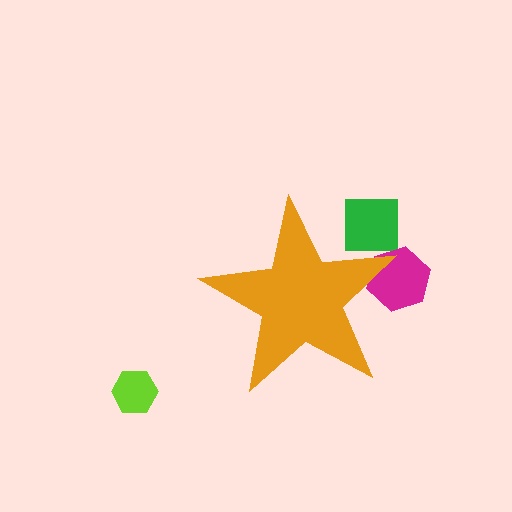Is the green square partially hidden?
Yes, the green square is partially hidden behind the orange star.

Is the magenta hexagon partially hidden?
Yes, the magenta hexagon is partially hidden behind the orange star.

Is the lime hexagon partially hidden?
No, the lime hexagon is fully visible.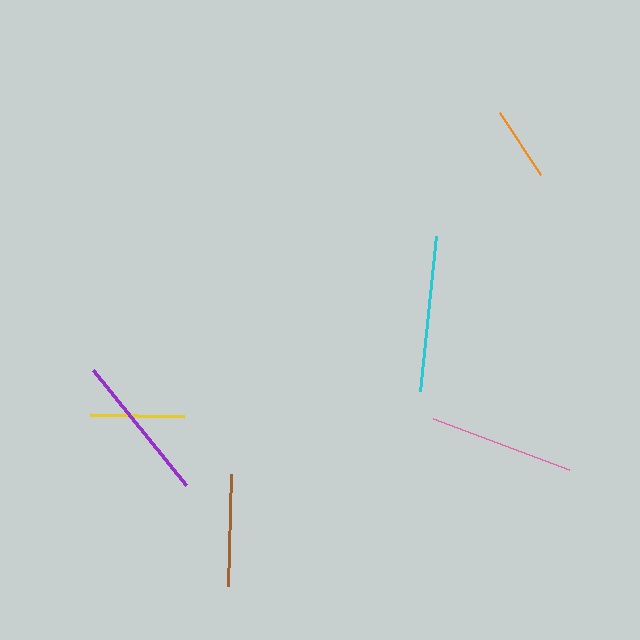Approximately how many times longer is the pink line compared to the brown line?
The pink line is approximately 1.3 times the length of the brown line.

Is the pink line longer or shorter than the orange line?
The pink line is longer than the orange line.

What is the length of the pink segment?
The pink segment is approximately 145 pixels long.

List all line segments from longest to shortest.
From longest to shortest: cyan, purple, pink, brown, yellow, orange.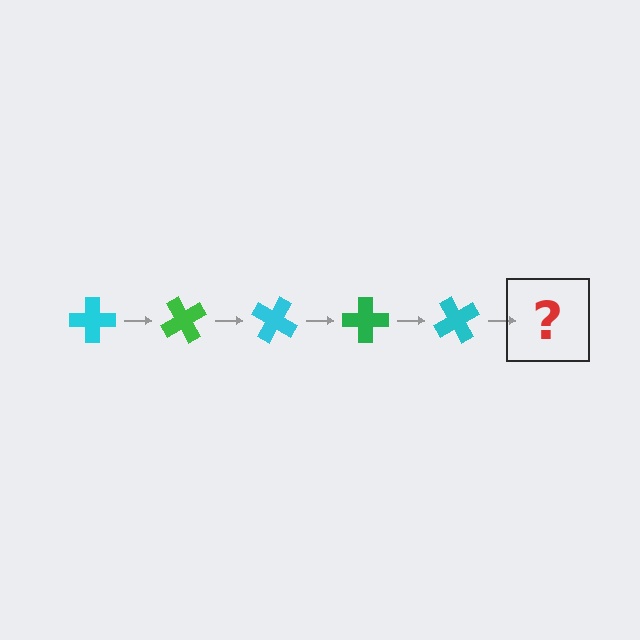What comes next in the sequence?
The next element should be a green cross, rotated 300 degrees from the start.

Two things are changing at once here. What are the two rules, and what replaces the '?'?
The two rules are that it rotates 60 degrees each step and the color cycles through cyan and green. The '?' should be a green cross, rotated 300 degrees from the start.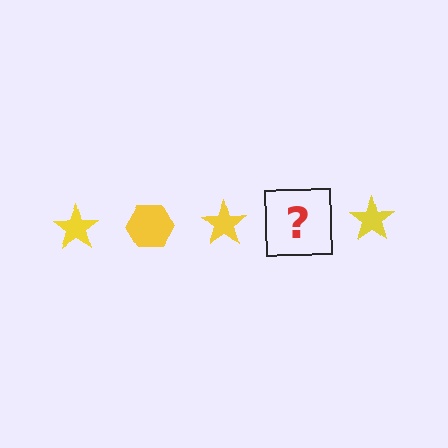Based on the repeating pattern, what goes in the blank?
The blank should be a yellow hexagon.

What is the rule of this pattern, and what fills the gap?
The rule is that the pattern cycles through star, hexagon shapes in yellow. The gap should be filled with a yellow hexagon.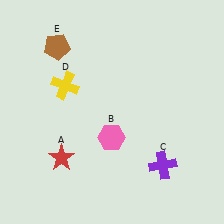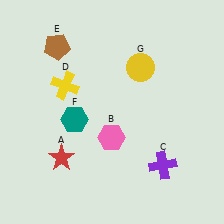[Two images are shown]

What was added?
A teal hexagon (F), a yellow circle (G) were added in Image 2.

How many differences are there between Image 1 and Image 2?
There are 2 differences between the two images.